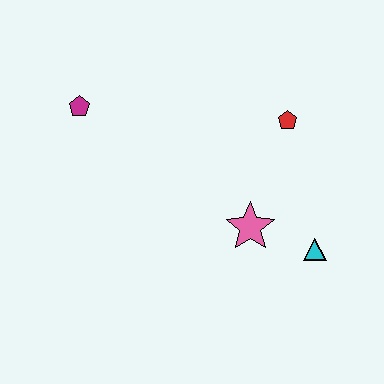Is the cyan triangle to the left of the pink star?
No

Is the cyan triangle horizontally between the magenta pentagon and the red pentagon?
No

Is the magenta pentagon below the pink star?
No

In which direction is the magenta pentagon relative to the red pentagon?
The magenta pentagon is to the left of the red pentagon.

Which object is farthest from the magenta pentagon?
The cyan triangle is farthest from the magenta pentagon.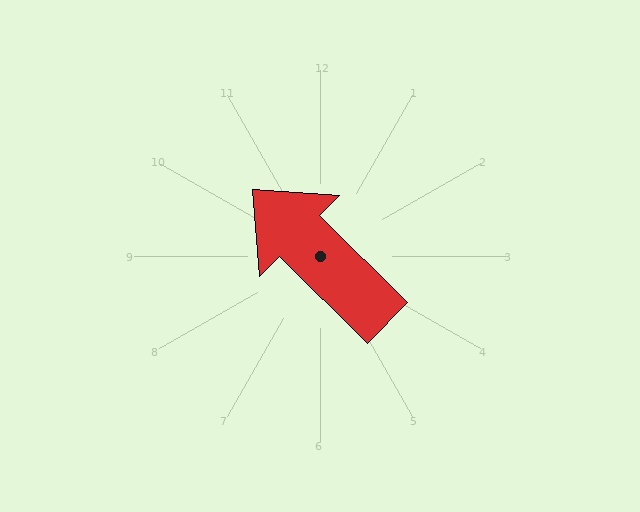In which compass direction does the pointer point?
Northwest.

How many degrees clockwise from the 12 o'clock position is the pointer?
Approximately 315 degrees.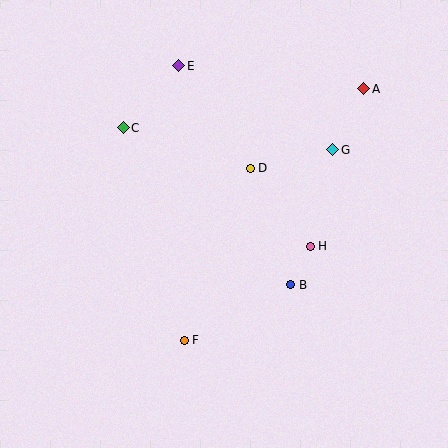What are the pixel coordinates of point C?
Point C is at (123, 128).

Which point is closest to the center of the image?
Point D at (250, 168) is closest to the center.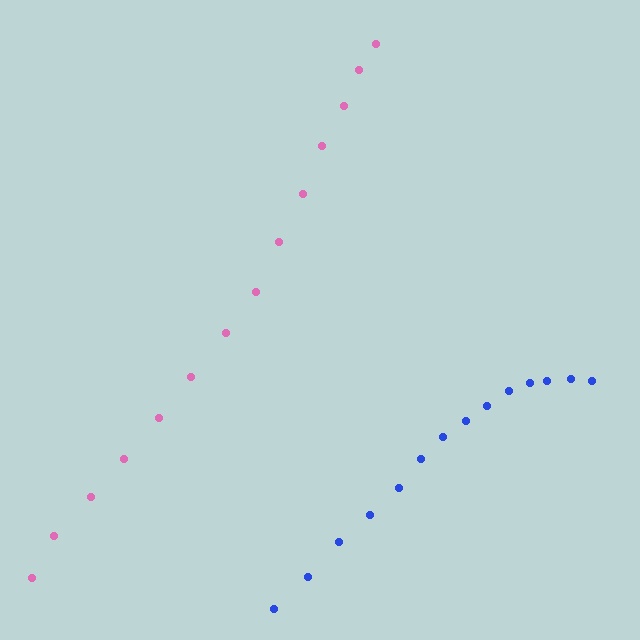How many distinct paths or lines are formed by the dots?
There are 2 distinct paths.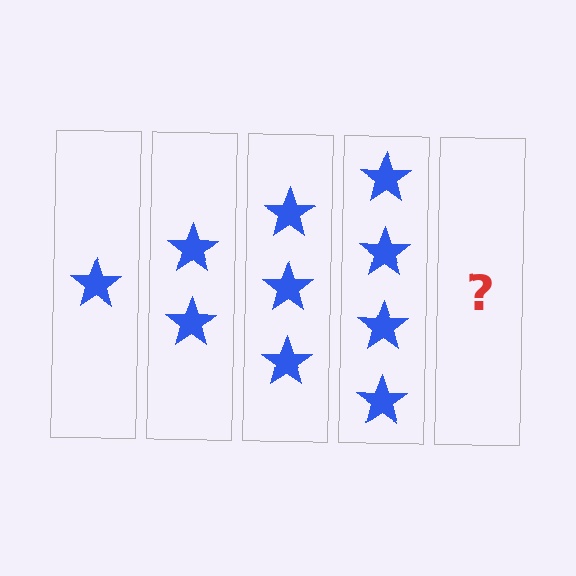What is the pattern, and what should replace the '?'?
The pattern is that each step adds one more star. The '?' should be 5 stars.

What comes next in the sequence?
The next element should be 5 stars.